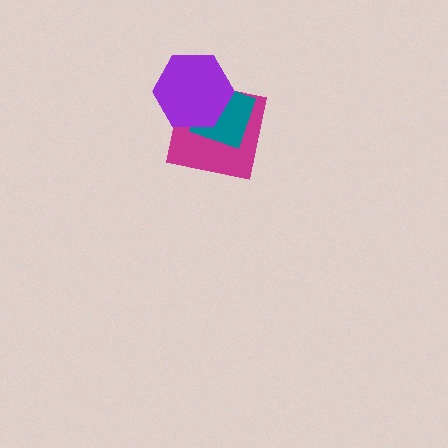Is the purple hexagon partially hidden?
No, no other shape covers it.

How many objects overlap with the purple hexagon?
2 objects overlap with the purple hexagon.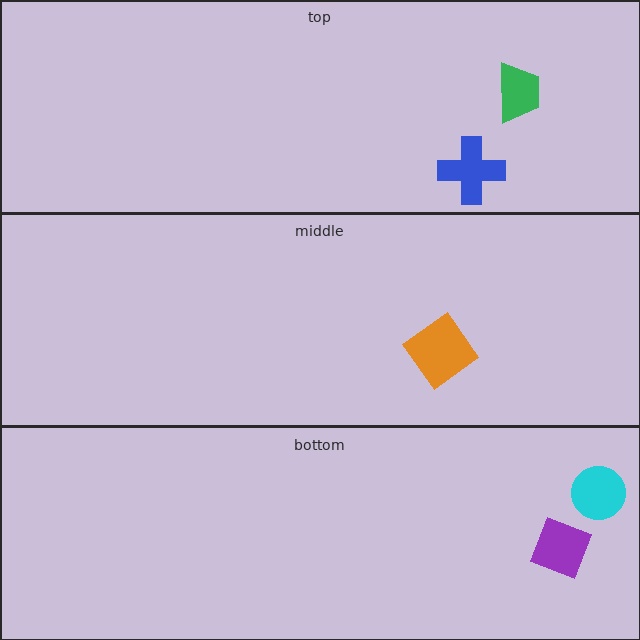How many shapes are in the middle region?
1.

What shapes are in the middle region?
The orange diamond.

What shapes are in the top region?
The blue cross, the green trapezoid.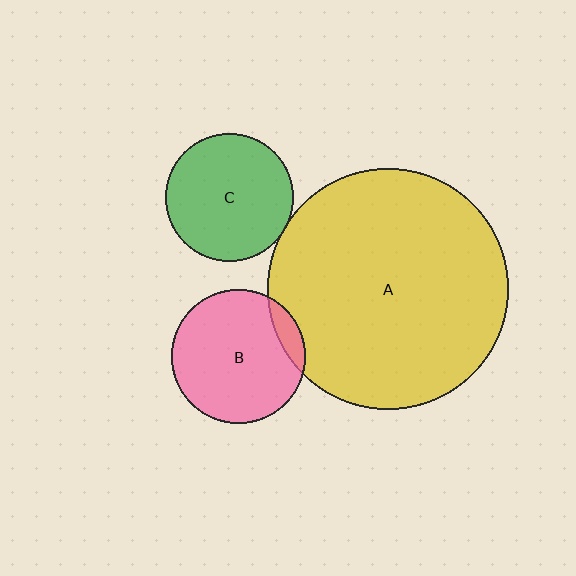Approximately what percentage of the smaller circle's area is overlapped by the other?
Approximately 10%.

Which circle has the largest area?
Circle A (yellow).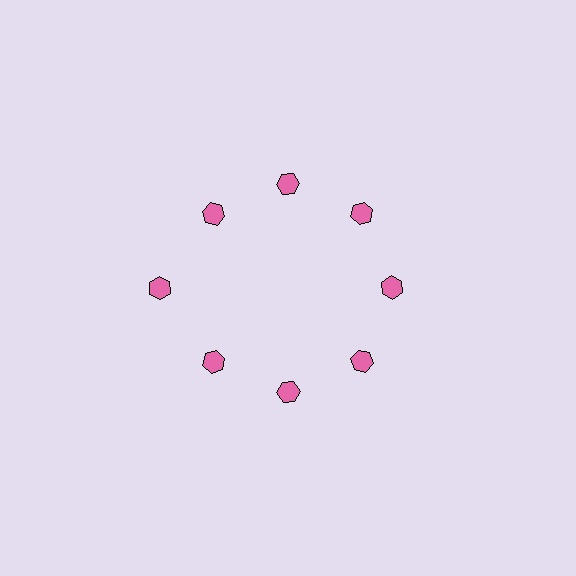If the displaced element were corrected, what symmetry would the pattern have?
It would have 8-fold rotational symmetry — the pattern would map onto itself every 45 degrees.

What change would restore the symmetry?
The symmetry would be restored by moving it inward, back onto the ring so that all 8 hexagons sit at equal angles and equal distance from the center.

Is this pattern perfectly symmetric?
No. The 8 pink hexagons are arranged in a ring, but one element near the 9 o'clock position is pushed outward from the center, breaking the 8-fold rotational symmetry.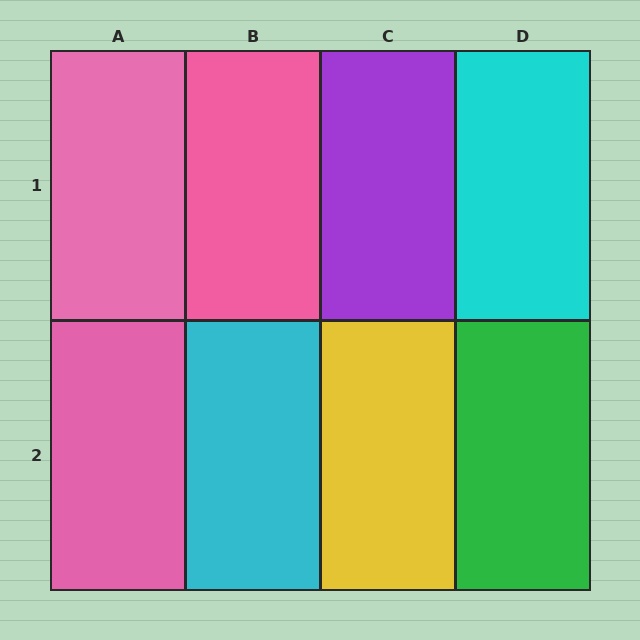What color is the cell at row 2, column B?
Cyan.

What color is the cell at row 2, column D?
Green.